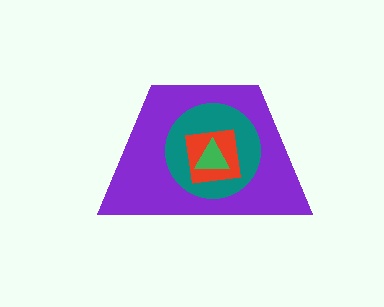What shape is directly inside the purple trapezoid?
The teal circle.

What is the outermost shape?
The purple trapezoid.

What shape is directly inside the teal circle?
The red square.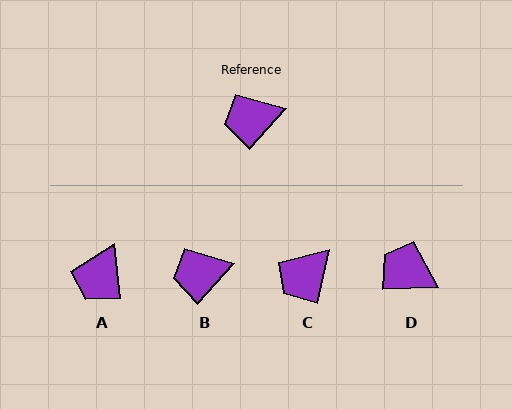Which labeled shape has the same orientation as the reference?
B.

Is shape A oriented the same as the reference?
No, it is off by about 48 degrees.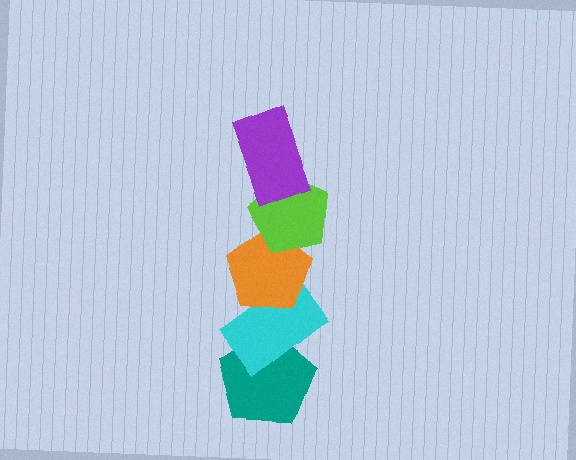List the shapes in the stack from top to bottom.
From top to bottom: the purple rectangle, the lime pentagon, the orange pentagon, the cyan rectangle, the teal pentagon.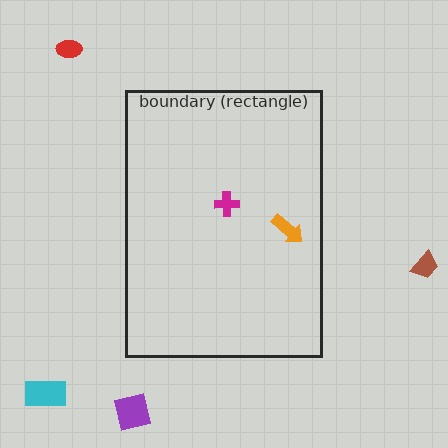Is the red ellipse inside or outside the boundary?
Outside.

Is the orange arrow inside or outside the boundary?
Inside.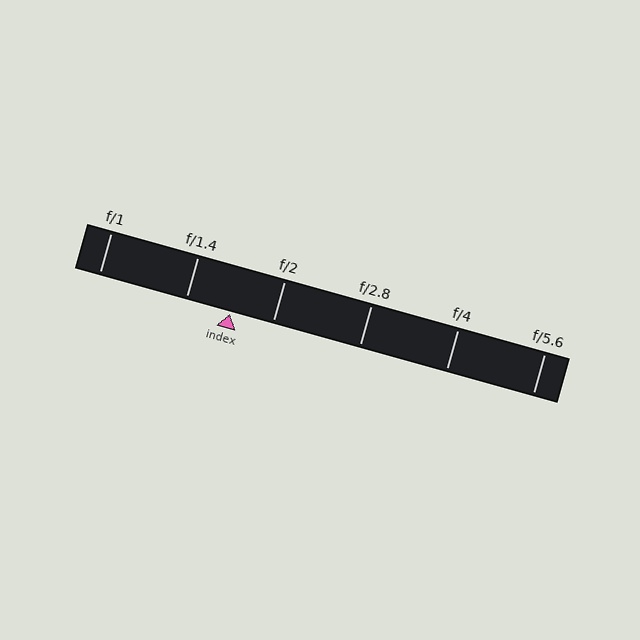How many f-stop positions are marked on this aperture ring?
There are 6 f-stop positions marked.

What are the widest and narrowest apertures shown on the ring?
The widest aperture shown is f/1 and the narrowest is f/5.6.